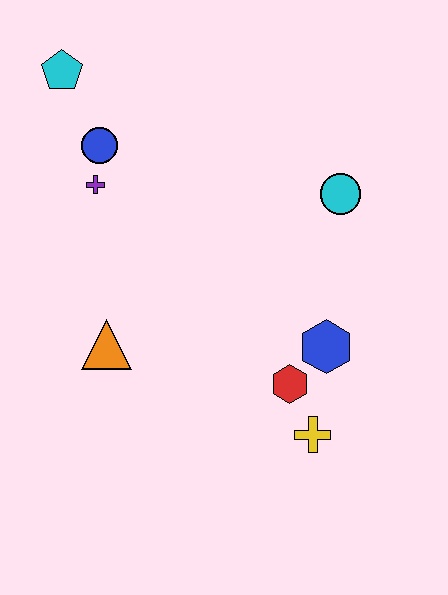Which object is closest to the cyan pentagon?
The blue circle is closest to the cyan pentagon.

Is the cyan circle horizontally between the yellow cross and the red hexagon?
No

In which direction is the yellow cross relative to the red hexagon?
The yellow cross is below the red hexagon.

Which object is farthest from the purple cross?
The yellow cross is farthest from the purple cross.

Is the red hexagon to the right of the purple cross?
Yes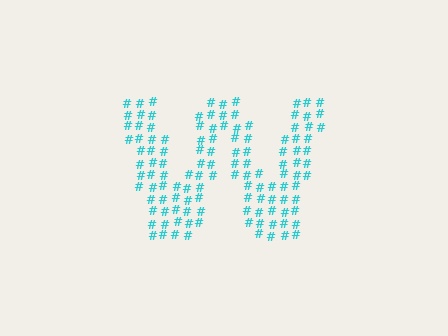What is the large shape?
The large shape is the letter W.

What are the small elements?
The small elements are hash symbols.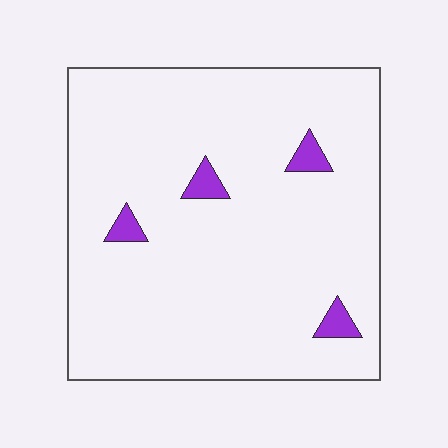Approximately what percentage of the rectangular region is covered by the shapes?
Approximately 5%.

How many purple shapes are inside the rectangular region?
4.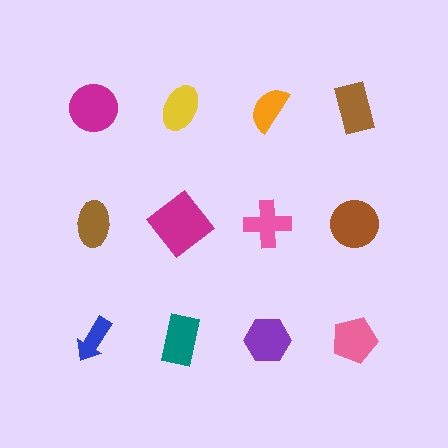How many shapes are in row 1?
4 shapes.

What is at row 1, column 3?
An orange semicircle.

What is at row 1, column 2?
A yellow ellipse.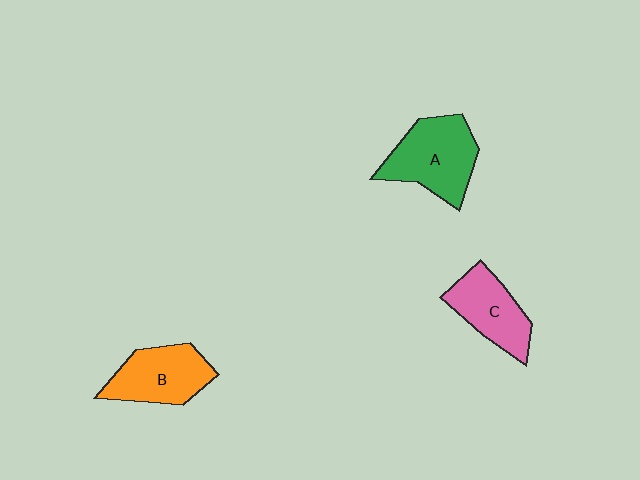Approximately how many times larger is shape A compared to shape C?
Approximately 1.3 times.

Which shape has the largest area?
Shape A (green).